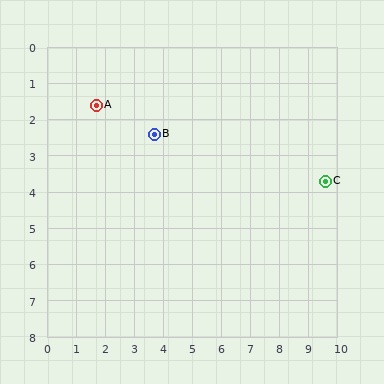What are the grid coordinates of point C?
Point C is at approximately (9.6, 3.7).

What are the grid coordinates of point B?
Point B is at approximately (3.7, 2.4).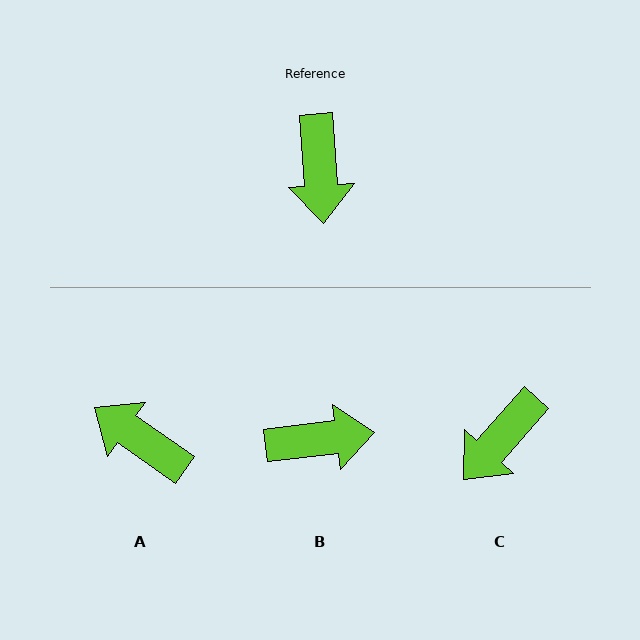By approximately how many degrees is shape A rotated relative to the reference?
Approximately 129 degrees clockwise.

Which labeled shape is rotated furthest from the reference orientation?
A, about 129 degrees away.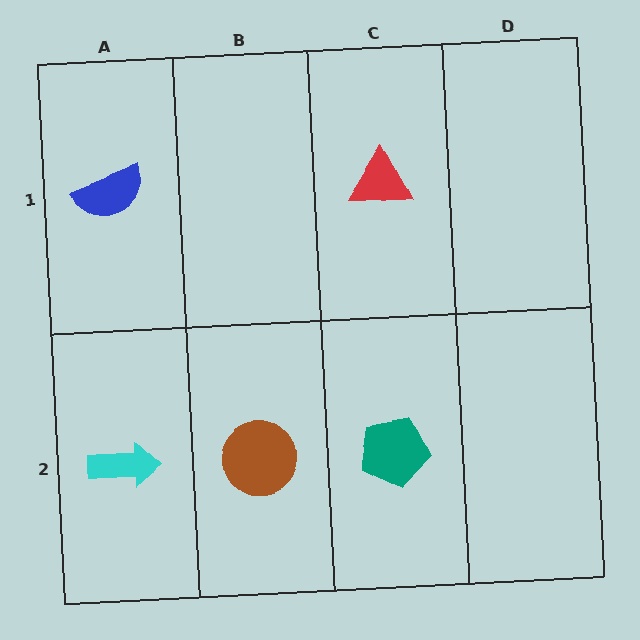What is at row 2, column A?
A cyan arrow.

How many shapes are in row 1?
2 shapes.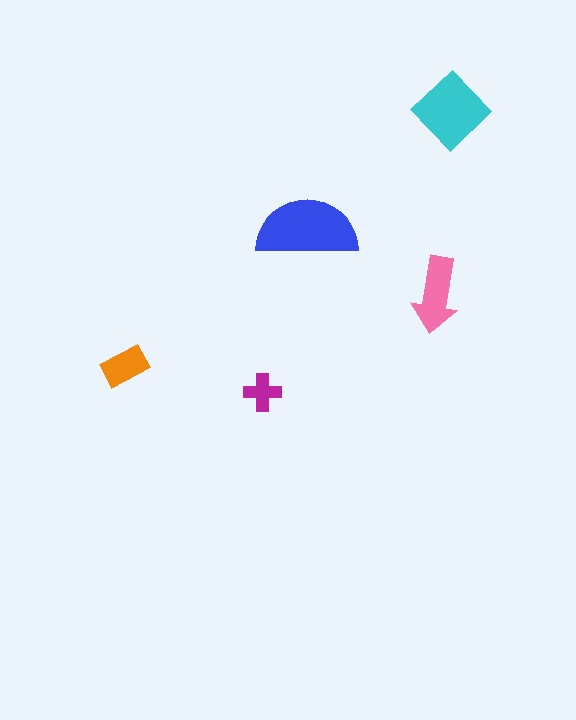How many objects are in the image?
There are 5 objects in the image.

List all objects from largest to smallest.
The blue semicircle, the cyan diamond, the pink arrow, the orange rectangle, the magenta cross.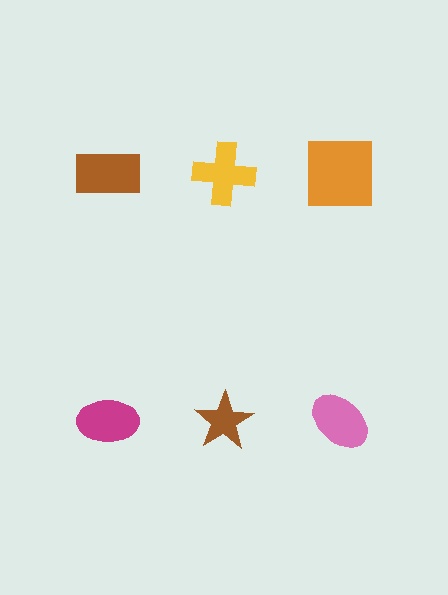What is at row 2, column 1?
A magenta ellipse.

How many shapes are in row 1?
3 shapes.